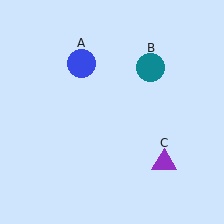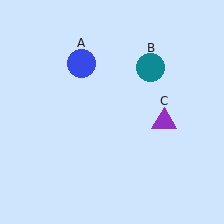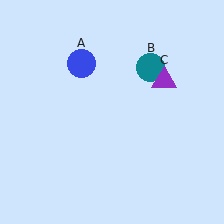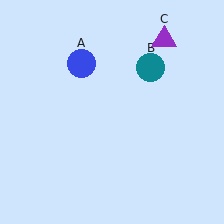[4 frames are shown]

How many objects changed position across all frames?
1 object changed position: purple triangle (object C).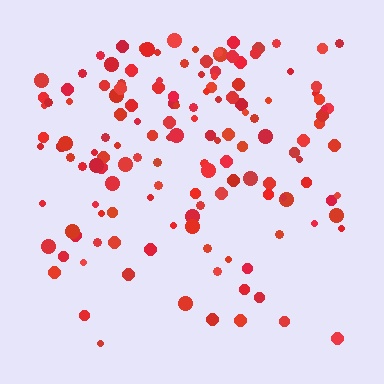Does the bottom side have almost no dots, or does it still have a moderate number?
Still a moderate number, just noticeably fewer than the top.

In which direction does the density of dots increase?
From bottom to top, with the top side densest.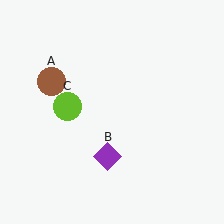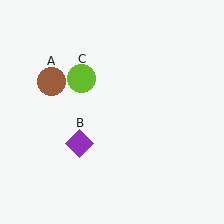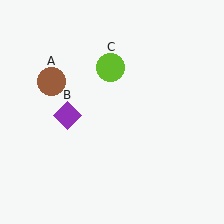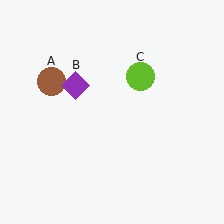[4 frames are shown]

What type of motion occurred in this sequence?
The purple diamond (object B), lime circle (object C) rotated clockwise around the center of the scene.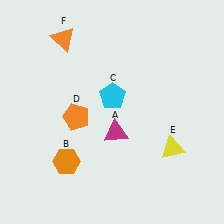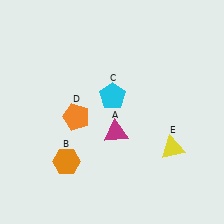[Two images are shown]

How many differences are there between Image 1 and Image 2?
There is 1 difference between the two images.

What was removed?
The orange triangle (F) was removed in Image 2.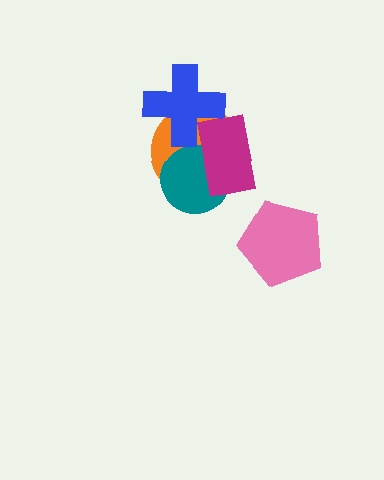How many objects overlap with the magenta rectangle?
3 objects overlap with the magenta rectangle.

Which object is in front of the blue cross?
The magenta rectangle is in front of the blue cross.